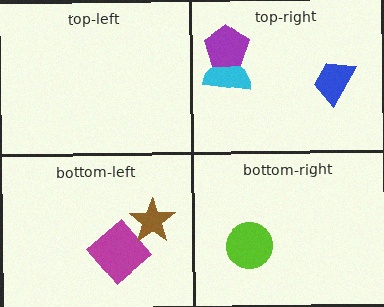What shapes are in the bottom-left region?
The magenta diamond, the brown star.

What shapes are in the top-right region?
The cyan semicircle, the blue trapezoid, the purple pentagon.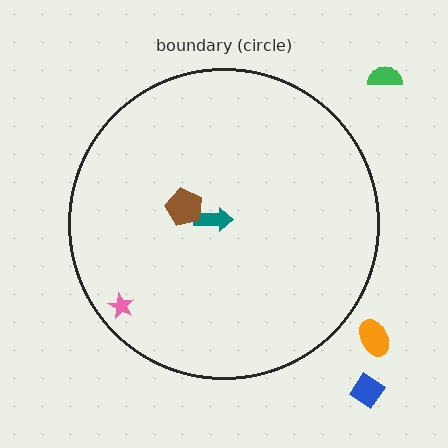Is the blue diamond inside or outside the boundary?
Outside.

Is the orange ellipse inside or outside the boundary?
Outside.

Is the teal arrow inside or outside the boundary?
Inside.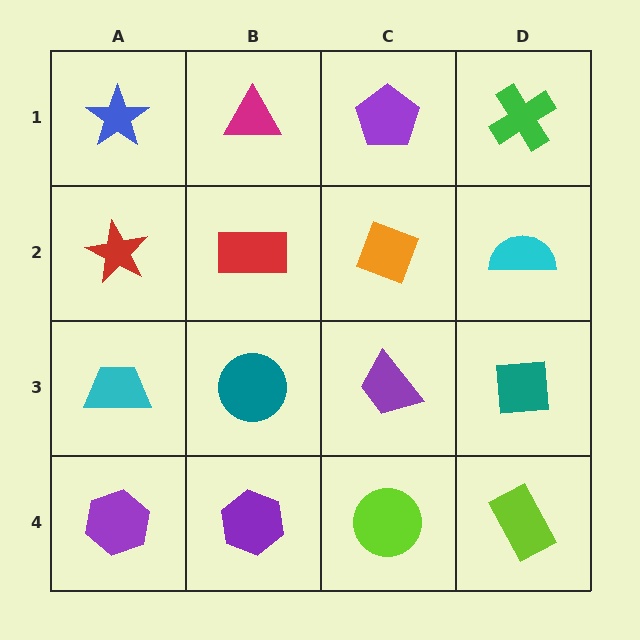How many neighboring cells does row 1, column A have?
2.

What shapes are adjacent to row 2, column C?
A purple pentagon (row 1, column C), a purple trapezoid (row 3, column C), a red rectangle (row 2, column B), a cyan semicircle (row 2, column D).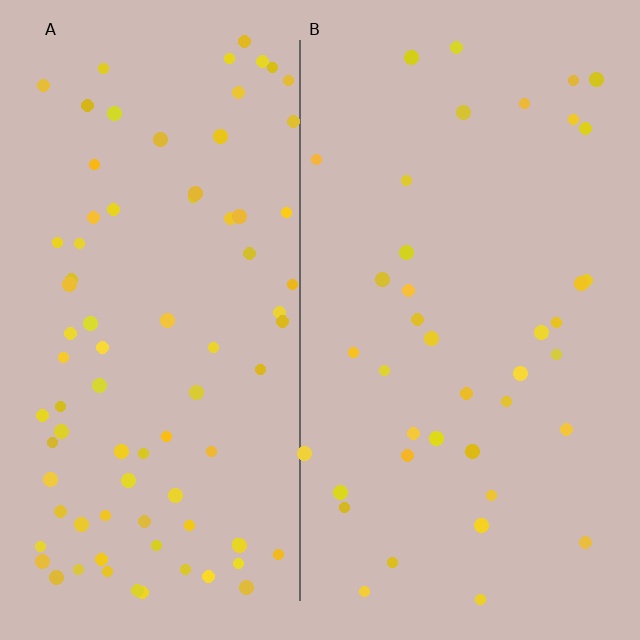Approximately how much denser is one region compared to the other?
Approximately 2.1× — region A over region B.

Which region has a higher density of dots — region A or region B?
A (the left).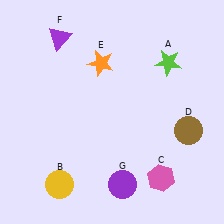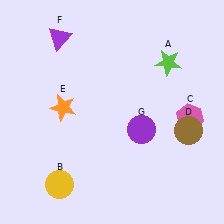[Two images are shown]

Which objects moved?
The objects that moved are: the pink hexagon (C), the orange star (E), the purple circle (G).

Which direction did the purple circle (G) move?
The purple circle (G) moved up.